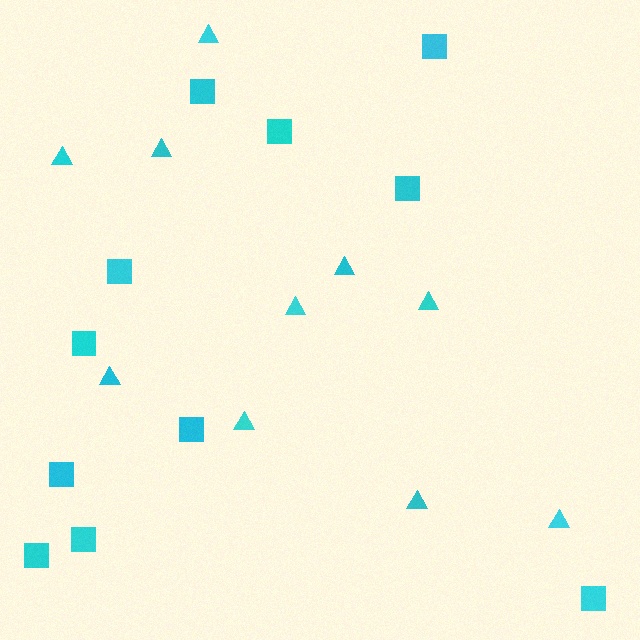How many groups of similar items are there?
There are 2 groups: one group of triangles (10) and one group of squares (11).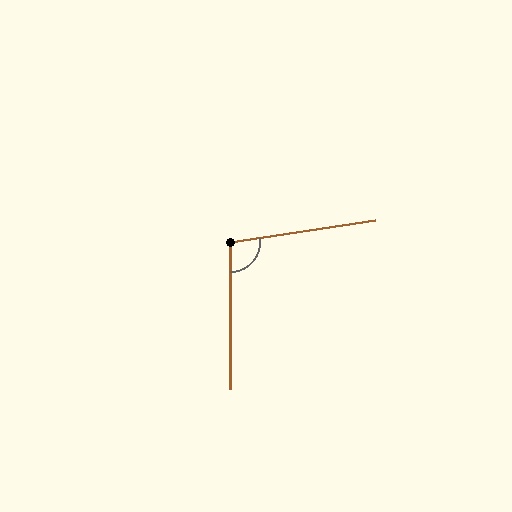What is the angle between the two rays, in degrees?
Approximately 99 degrees.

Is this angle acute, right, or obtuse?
It is obtuse.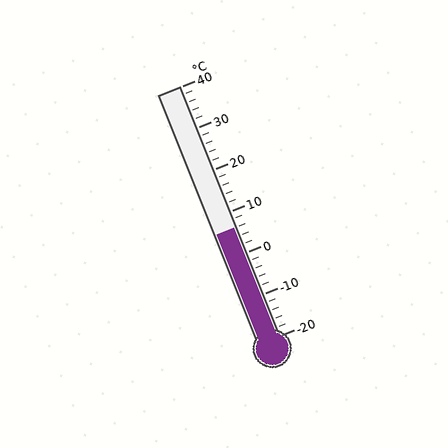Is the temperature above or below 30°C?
The temperature is below 30°C.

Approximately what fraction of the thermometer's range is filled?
The thermometer is filled to approximately 45% of its range.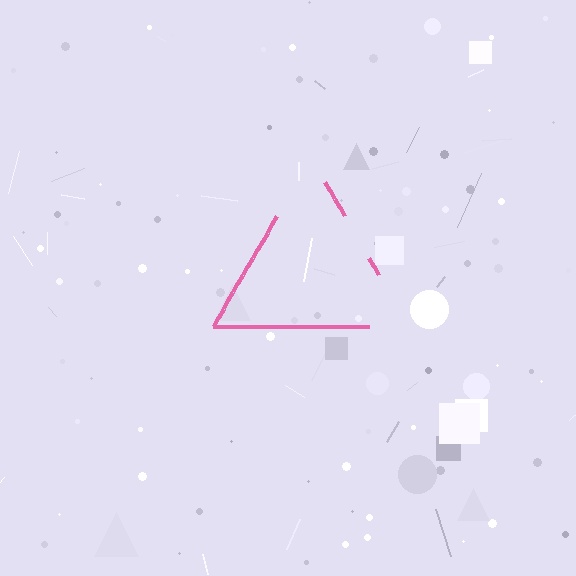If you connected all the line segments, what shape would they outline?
They would outline a triangle.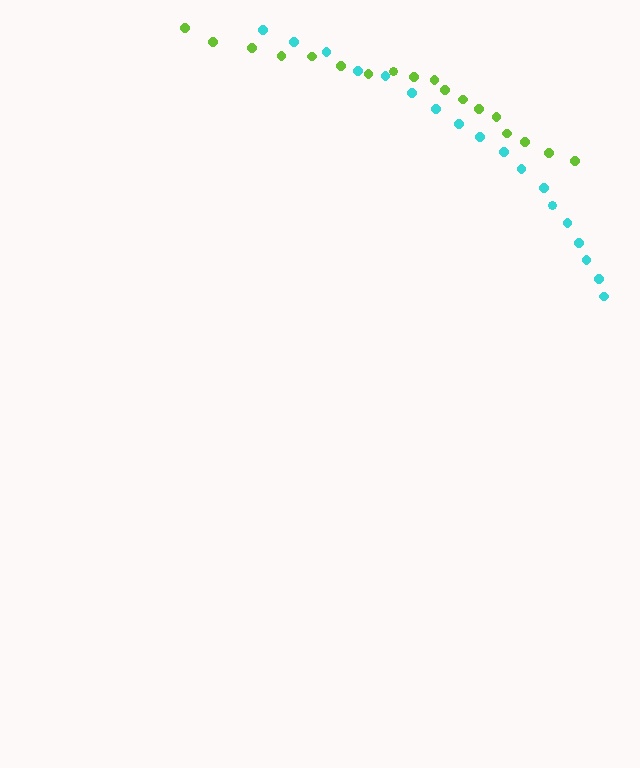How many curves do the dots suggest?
There are 2 distinct paths.